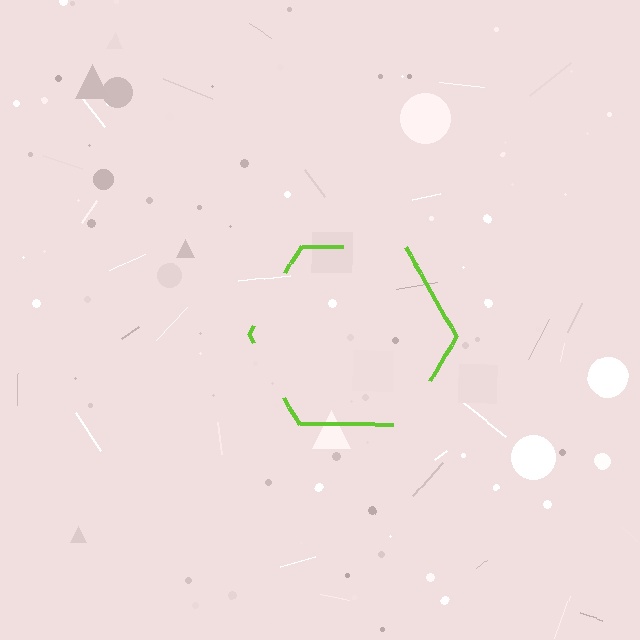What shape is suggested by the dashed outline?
The dashed outline suggests a hexagon.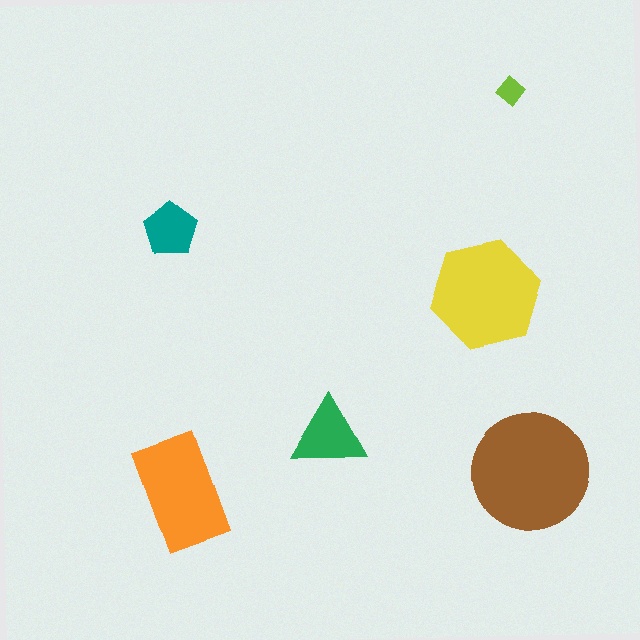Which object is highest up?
The lime diamond is topmost.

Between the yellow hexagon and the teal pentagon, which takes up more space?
The yellow hexagon.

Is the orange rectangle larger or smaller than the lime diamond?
Larger.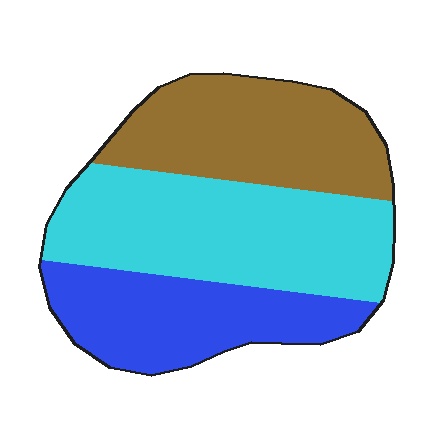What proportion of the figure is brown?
Brown takes up about one third (1/3) of the figure.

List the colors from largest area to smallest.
From largest to smallest: cyan, brown, blue.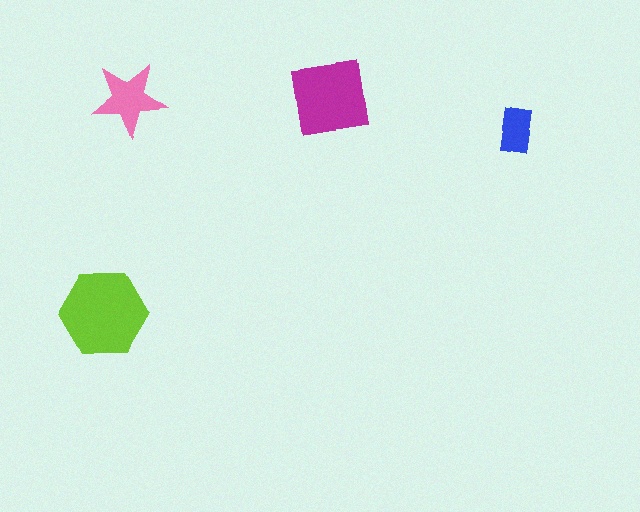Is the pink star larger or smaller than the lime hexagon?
Smaller.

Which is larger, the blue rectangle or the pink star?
The pink star.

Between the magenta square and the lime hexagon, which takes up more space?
The lime hexagon.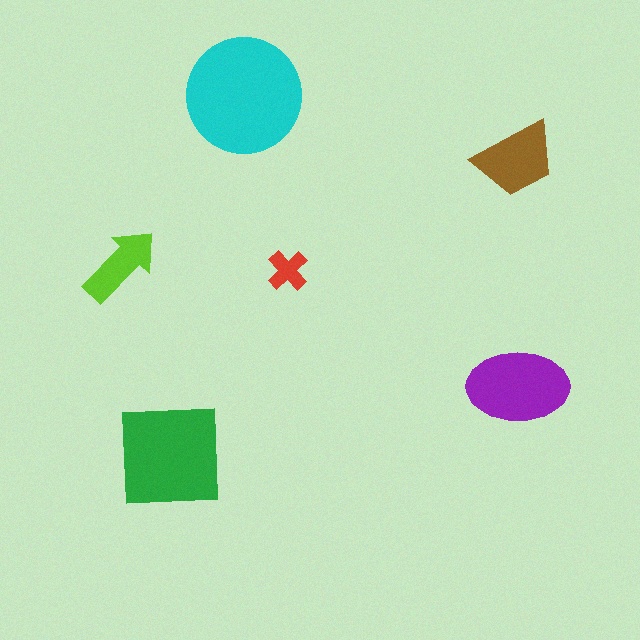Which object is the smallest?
The red cross.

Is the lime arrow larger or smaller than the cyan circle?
Smaller.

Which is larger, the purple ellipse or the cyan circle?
The cyan circle.